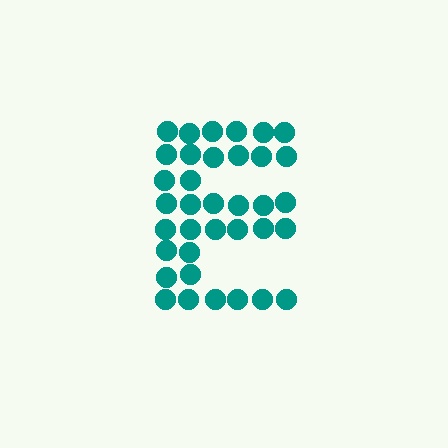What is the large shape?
The large shape is the letter E.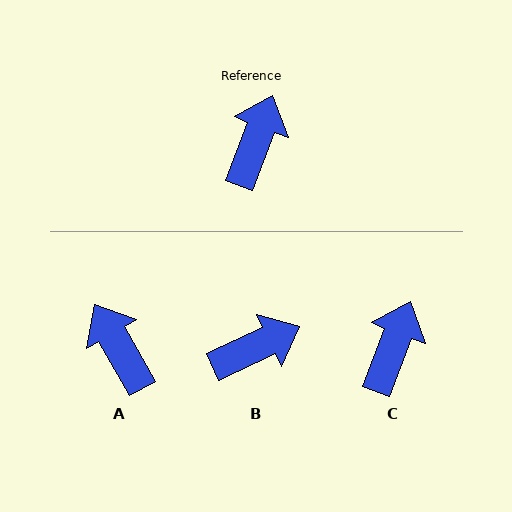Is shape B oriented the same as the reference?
No, it is off by about 44 degrees.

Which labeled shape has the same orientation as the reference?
C.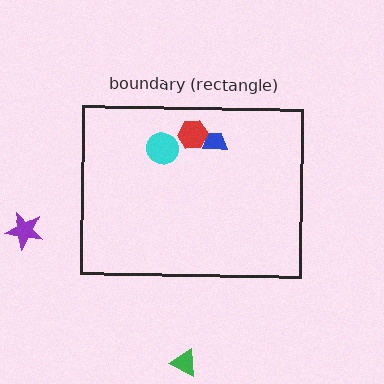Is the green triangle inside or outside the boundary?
Outside.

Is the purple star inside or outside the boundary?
Outside.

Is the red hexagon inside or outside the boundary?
Inside.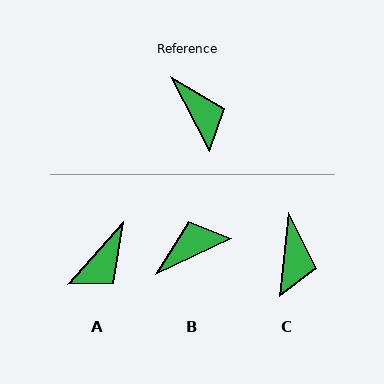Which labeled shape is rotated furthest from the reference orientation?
B, about 88 degrees away.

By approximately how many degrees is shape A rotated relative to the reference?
Approximately 69 degrees clockwise.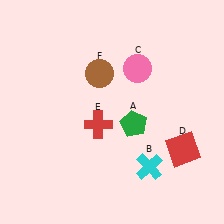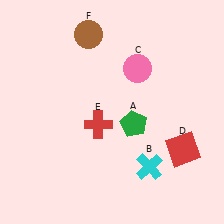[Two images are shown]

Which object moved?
The brown circle (F) moved up.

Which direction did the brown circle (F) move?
The brown circle (F) moved up.